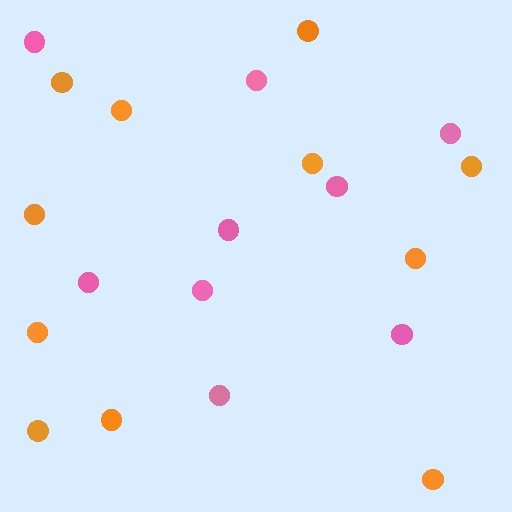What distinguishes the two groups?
There are 2 groups: one group of orange circles (11) and one group of pink circles (9).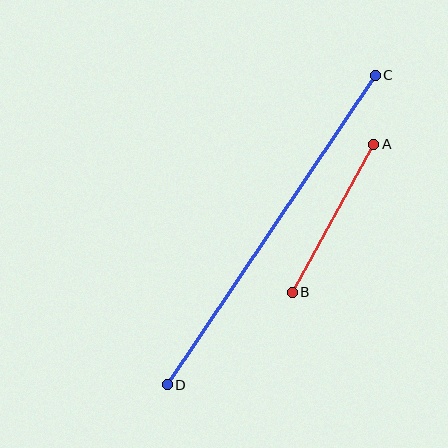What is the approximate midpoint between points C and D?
The midpoint is at approximately (271, 230) pixels.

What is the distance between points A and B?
The distance is approximately 169 pixels.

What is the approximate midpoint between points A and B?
The midpoint is at approximately (333, 218) pixels.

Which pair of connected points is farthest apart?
Points C and D are farthest apart.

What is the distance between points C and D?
The distance is approximately 373 pixels.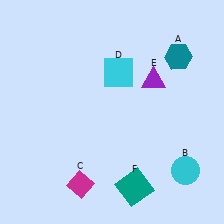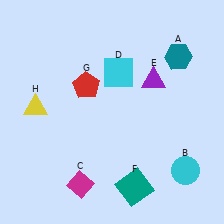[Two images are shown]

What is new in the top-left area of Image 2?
A yellow triangle (H) was added in the top-left area of Image 2.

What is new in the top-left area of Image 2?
A red pentagon (G) was added in the top-left area of Image 2.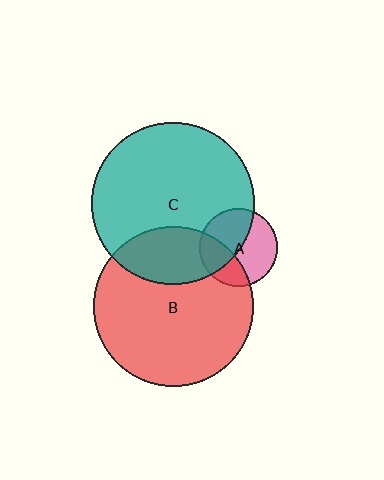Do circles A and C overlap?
Yes.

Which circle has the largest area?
Circle C (teal).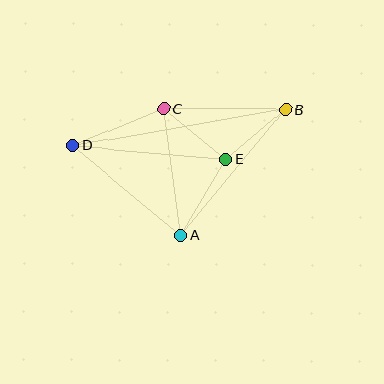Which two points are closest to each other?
Points B and E are closest to each other.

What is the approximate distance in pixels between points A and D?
The distance between A and D is approximately 140 pixels.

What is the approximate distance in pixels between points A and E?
The distance between A and E is approximately 88 pixels.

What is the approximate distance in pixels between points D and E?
The distance between D and E is approximately 154 pixels.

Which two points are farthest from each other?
Points B and D are farthest from each other.